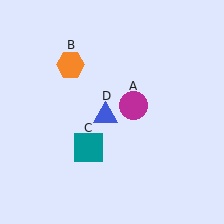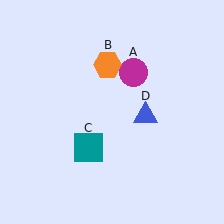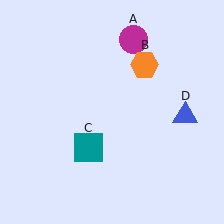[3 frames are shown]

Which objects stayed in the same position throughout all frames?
Teal square (object C) remained stationary.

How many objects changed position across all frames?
3 objects changed position: magenta circle (object A), orange hexagon (object B), blue triangle (object D).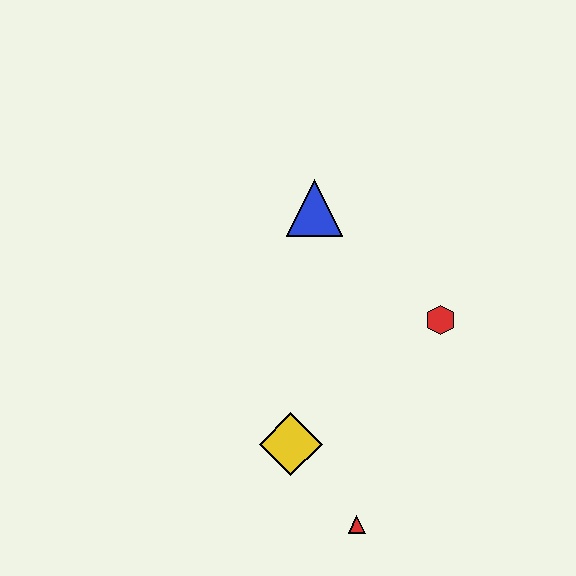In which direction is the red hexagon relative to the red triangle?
The red hexagon is above the red triangle.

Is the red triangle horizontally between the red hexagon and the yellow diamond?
Yes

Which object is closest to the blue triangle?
The red hexagon is closest to the blue triangle.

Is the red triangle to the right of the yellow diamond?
Yes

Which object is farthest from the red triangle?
The blue triangle is farthest from the red triangle.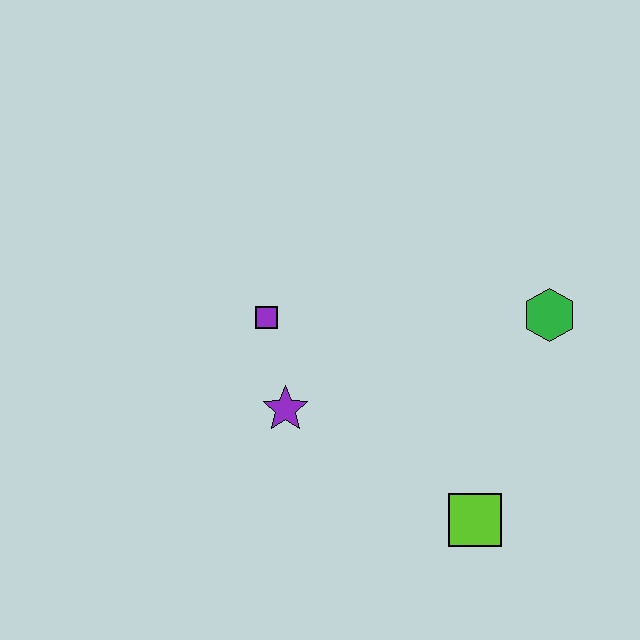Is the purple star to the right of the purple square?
Yes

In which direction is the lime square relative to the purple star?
The lime square is to the right of the purple star.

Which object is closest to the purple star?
The purple square is closest to the purple star.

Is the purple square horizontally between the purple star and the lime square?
No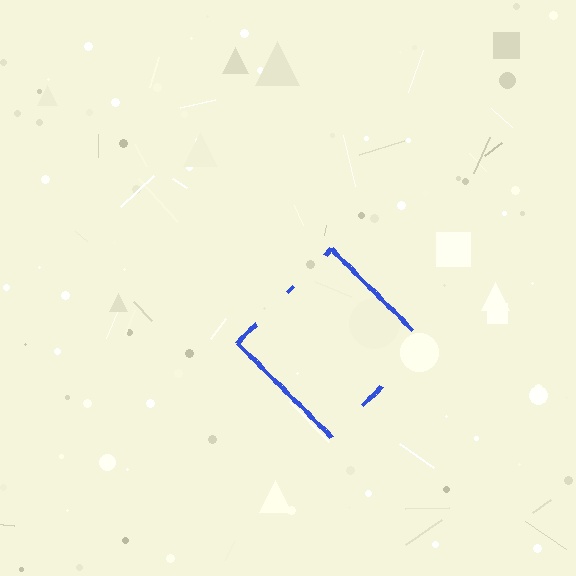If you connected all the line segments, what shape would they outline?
They would outline a diamond.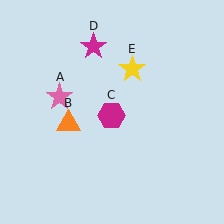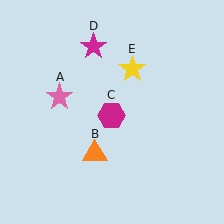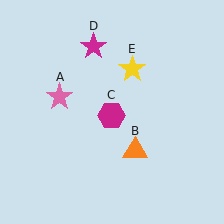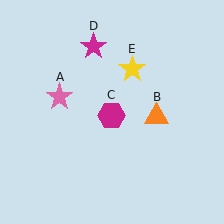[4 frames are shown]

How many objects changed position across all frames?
1 object changed position: orange triangle (object B).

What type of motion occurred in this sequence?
The orange triangle (object B) rotated counterclockwise around the center of the scene.